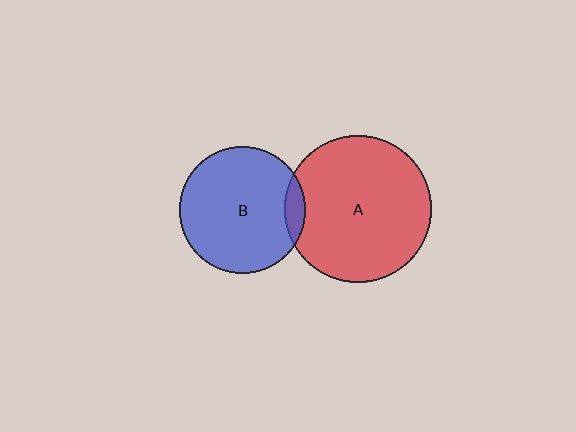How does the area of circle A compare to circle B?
Approximately 1.3 times.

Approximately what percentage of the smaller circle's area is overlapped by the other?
Approximately 10%.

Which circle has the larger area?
Circle A (red).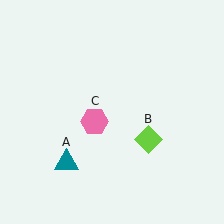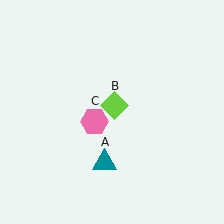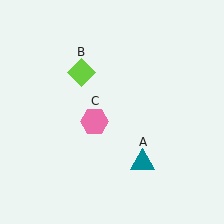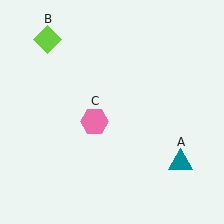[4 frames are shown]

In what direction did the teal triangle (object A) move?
The teal triangle (object A) moved right.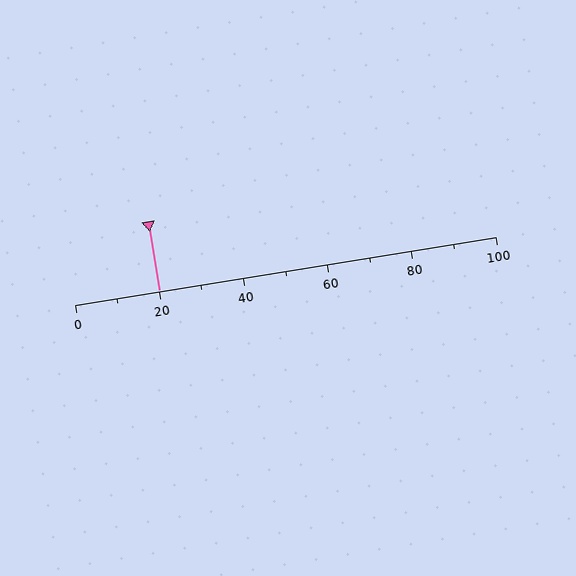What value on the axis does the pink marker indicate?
The marker indicates approximately 20.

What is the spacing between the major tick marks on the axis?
The major ticks are spaced 20 apart.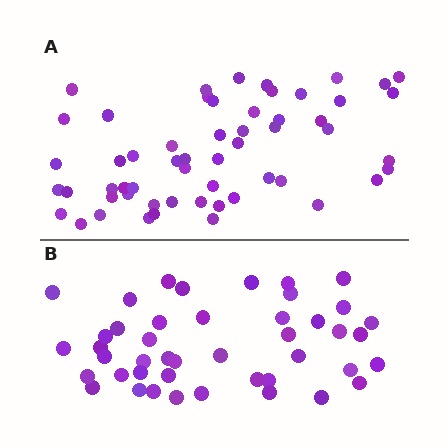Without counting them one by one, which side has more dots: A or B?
Region A (the top region) has more dots.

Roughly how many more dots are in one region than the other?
Region A has roughly 12 or so more dots than region B.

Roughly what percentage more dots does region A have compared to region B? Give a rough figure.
About 25% more.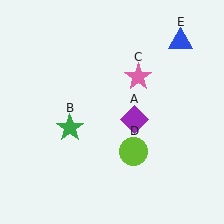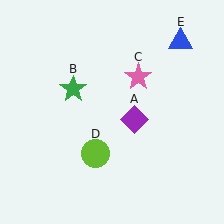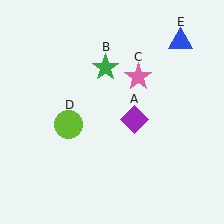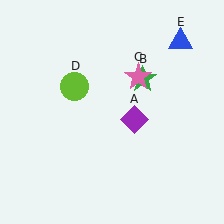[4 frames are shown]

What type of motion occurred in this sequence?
The green star (object B), lime circle (object D) rotated clockwise around the center of the scene.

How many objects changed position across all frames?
2 objects changed position: green star (object B), lime circle (object D).